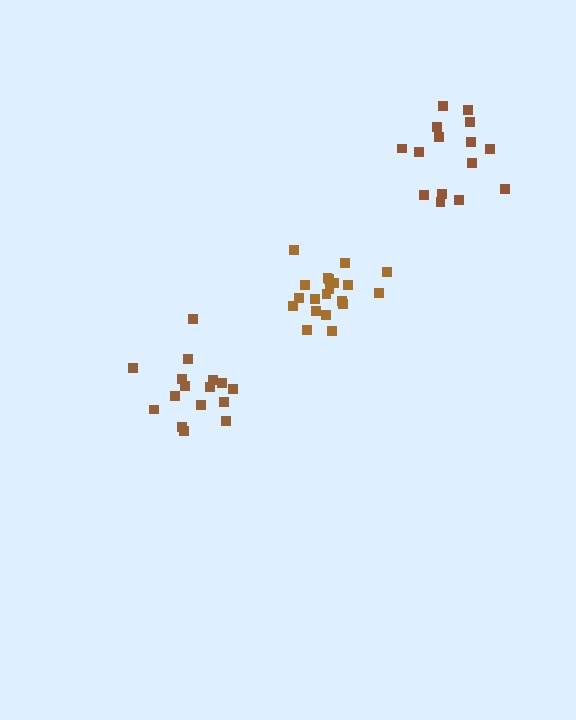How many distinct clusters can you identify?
There are 3 distinct clusters.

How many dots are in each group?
Group 1: 20 dots, Group 2: 16 dots, Group 3: 15 dots (51 total).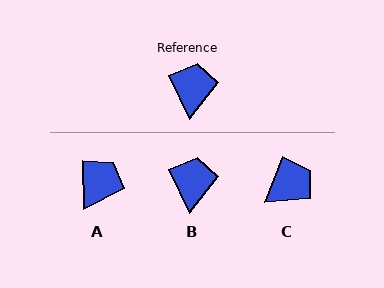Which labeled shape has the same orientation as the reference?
B.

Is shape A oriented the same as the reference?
No, it is off by about 24 degrees.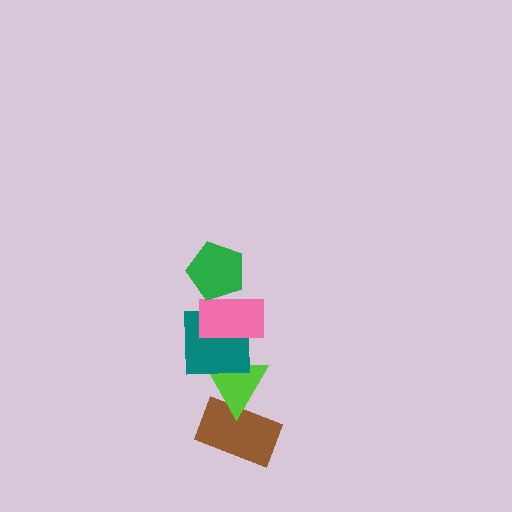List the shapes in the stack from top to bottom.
From top to bottom: the green pentagon, the pink rectangle, the teal square, the lime triangle, the brown rectangle.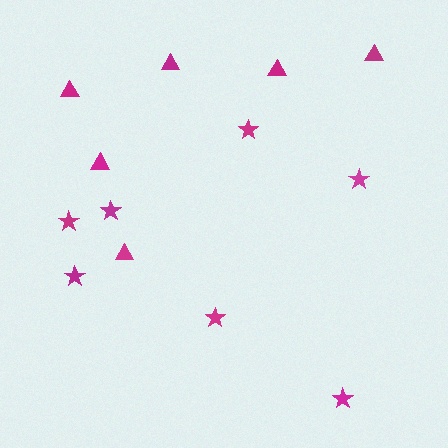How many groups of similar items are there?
There are 2 groups: one group of triangles (6) and one group of stars (7).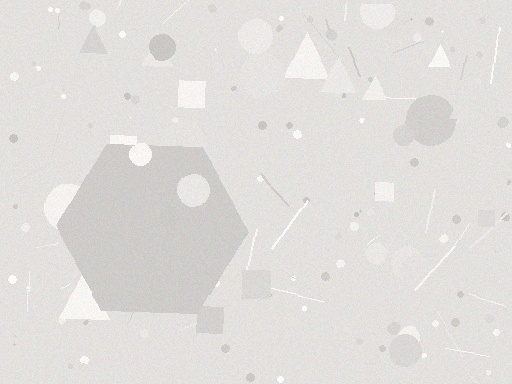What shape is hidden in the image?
A hexagon is hidden in the image.